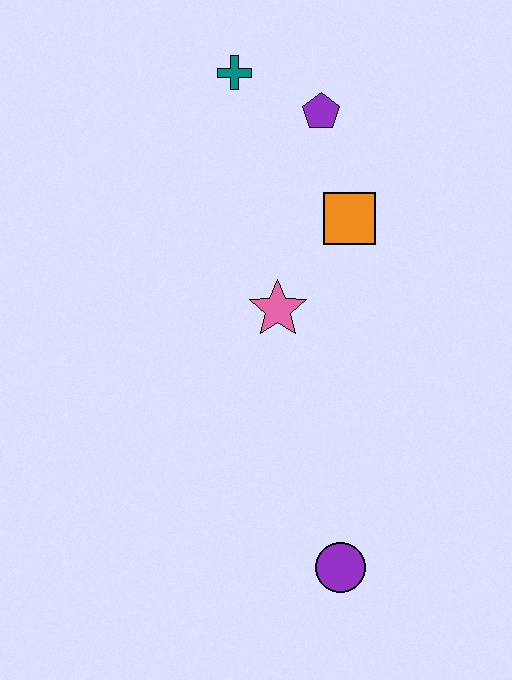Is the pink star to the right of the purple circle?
No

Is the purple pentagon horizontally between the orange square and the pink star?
Yes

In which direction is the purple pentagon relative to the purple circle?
The purple pentagon is above the purple circle.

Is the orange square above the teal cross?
No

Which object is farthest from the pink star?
The purple circle is farthest from the pink star.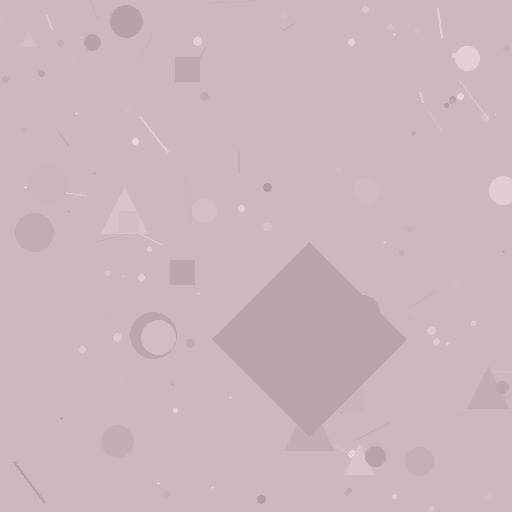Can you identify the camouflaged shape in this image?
The camouflaged shape is a diamond.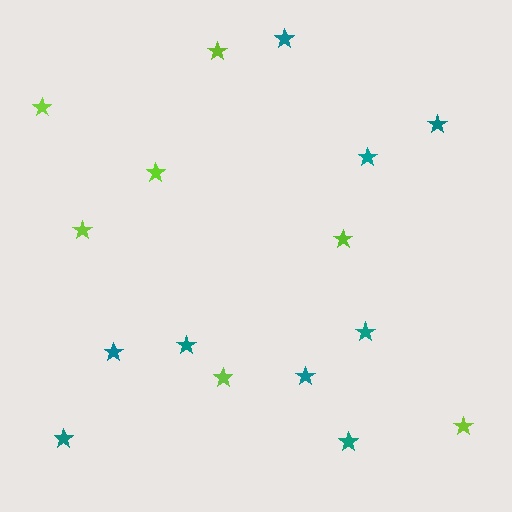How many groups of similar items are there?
There are 2 groups: one group of teal stars (9) and one group of lime stars (7).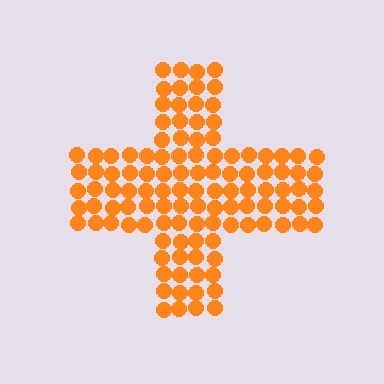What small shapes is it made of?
It is made of small circles.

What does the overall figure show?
The overall figure shows a cross.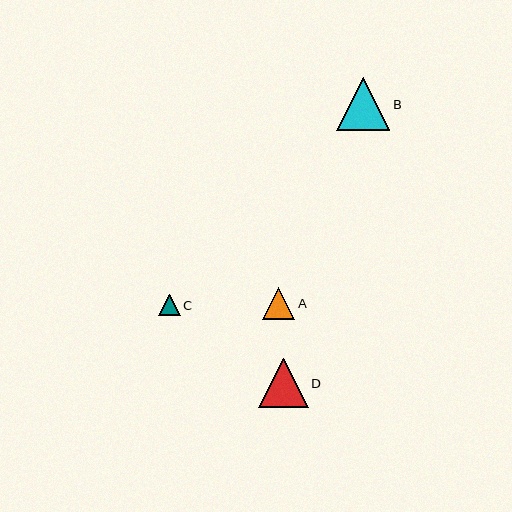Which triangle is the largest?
Triangle B is the largest with a size of approximately 53 pixels.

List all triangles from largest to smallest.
From largest to smallest: B, D, A, C.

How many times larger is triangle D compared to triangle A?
Triangle D is approximately 1.5 times the size of triangle A.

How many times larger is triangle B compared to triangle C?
Triangle B is approximately 2.5 times the size of triangle C.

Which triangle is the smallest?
Triangle C is the smallest with a size of approximately 22 pixels.